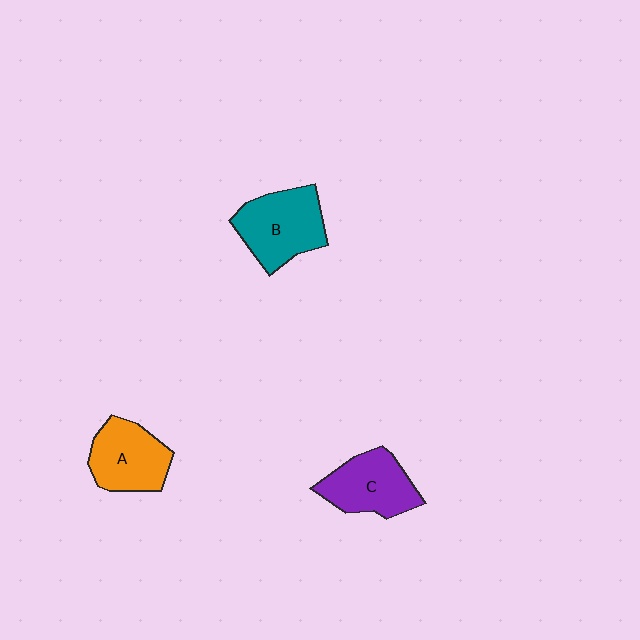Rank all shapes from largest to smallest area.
From largest to smallest: B (teal), C (purple), A (orange).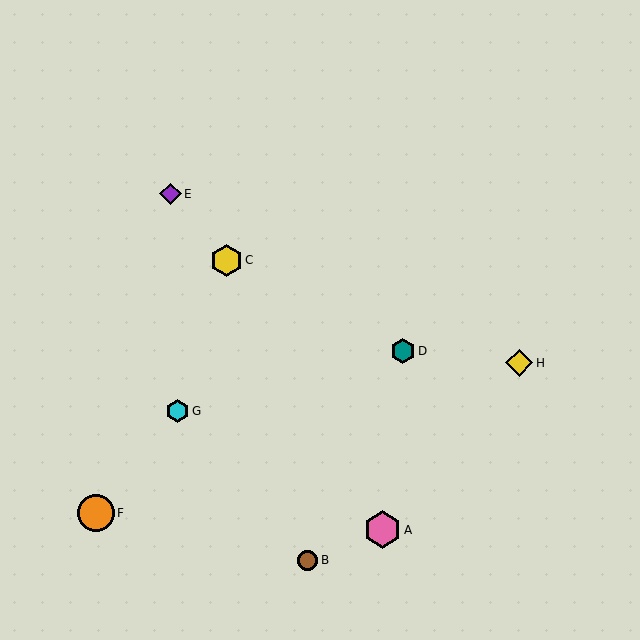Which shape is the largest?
The pink hexagon (labeled A) is the largest.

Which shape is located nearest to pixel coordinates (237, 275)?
The yellow hexagon (labeled C) at (226, 260) is nearest to that location.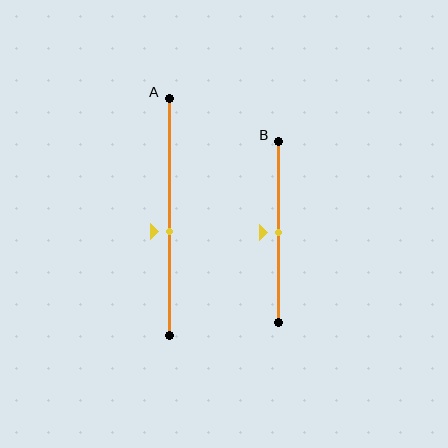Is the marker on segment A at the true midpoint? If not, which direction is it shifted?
No, the marker on segment A is shifted downward by about 6% of the segment length.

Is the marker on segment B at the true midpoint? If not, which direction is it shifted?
Yes, the marker on segment B is at the true midpoint.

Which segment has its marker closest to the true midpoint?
Segment B has its marker closest to the true midpoint.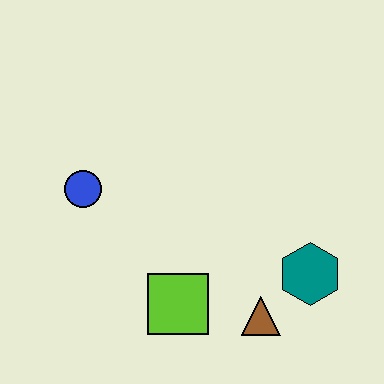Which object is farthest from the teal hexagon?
The blue circle is farthest from the teal hexagon.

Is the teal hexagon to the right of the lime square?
Yes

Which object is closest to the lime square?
The brown triangle is closest to the lime square.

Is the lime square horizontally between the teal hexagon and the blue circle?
Yes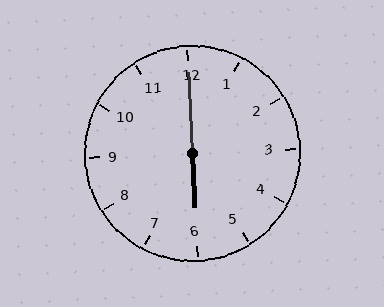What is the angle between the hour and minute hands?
Approximately 180 degrees.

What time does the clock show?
6:00.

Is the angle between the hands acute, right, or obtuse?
It is obtuse.